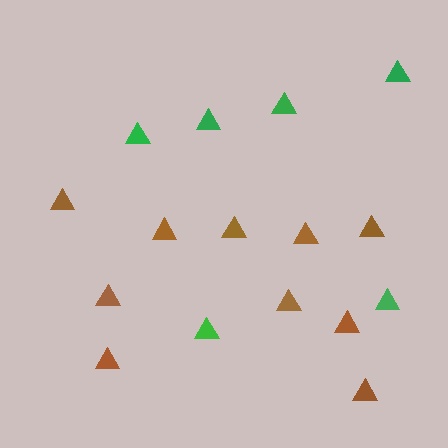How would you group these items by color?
There are 2 groups: one group of brown triangles (10) and one group of green triangles (6).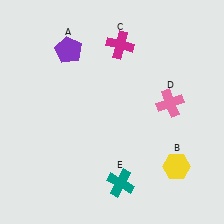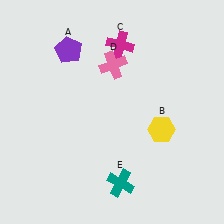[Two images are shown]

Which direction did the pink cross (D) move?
The pink cross (D) moved left.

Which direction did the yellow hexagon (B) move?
The yellow hexagon (B) moved up.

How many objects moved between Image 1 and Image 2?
2 objects moved between the two images.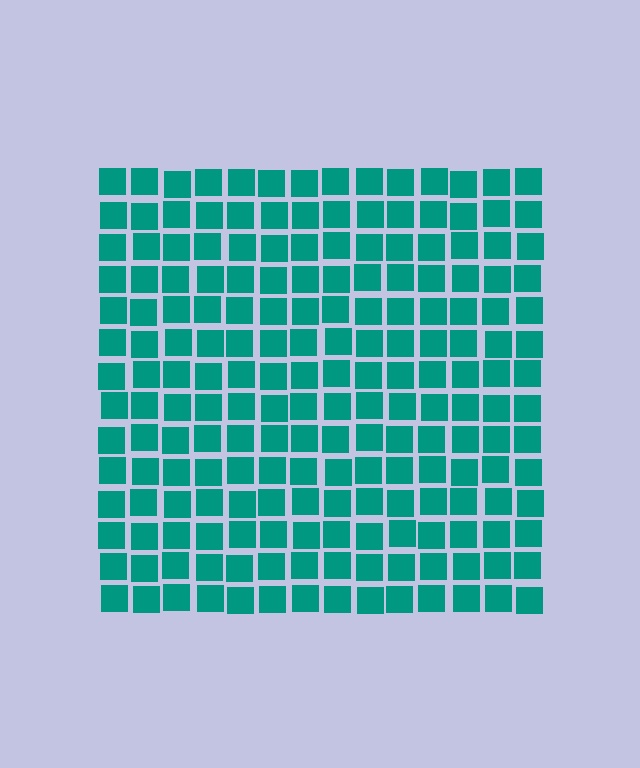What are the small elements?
The small elements are squares.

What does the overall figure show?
The overall figure shows a square.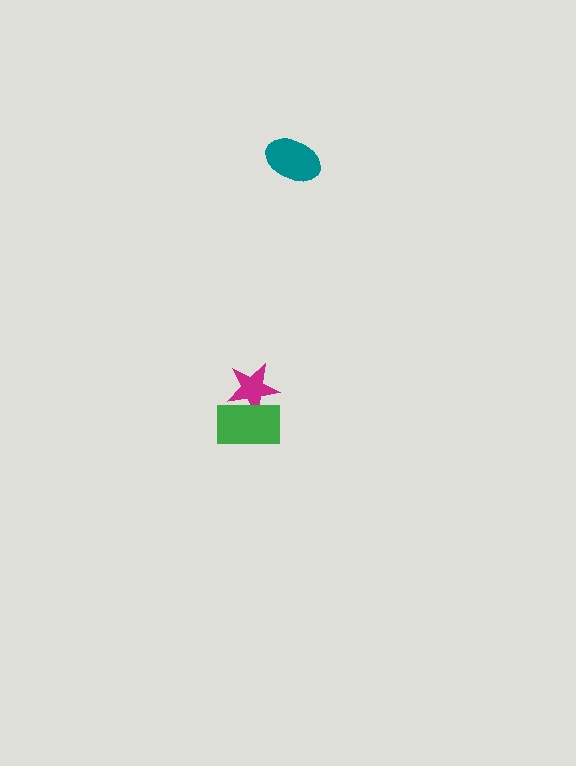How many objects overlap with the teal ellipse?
0 objects overlap with the teal ellipse.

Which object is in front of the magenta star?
The green rectangle is in front of the magenta star.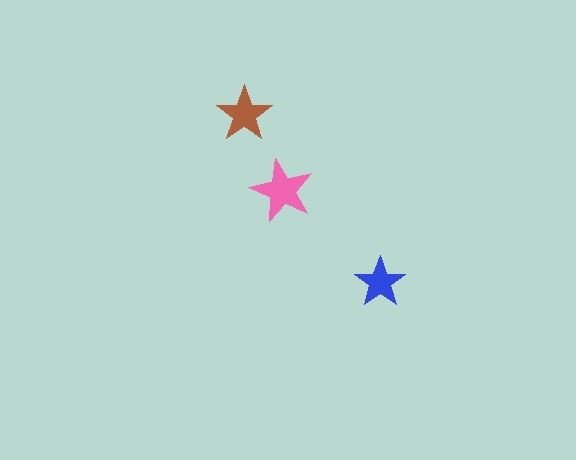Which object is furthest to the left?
The brown star is leftmost.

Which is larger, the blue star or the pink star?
The pink one.